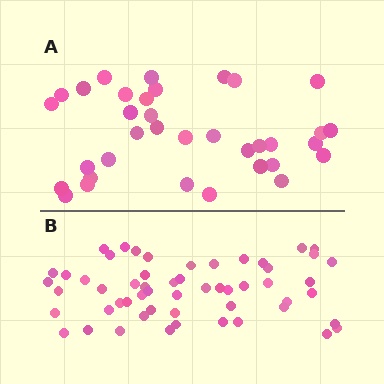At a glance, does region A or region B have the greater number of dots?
Region B (the bottom region) has more dots.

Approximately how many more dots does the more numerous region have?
Region B has approximately 20 more dots than region A.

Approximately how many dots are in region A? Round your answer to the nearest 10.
About 40 dots. (The exact count is 35, which rounds to 40.)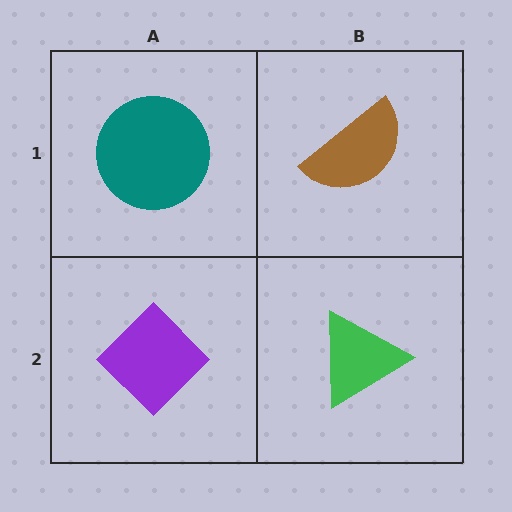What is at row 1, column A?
A teal circle.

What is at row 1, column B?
A brown semicircle.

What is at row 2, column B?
A green triangle.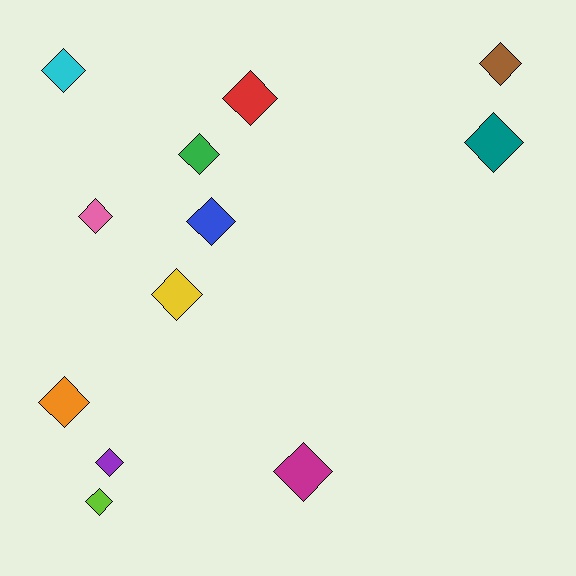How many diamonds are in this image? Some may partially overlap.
There are 12 diamonds.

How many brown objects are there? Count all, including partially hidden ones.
There is 1 brown object.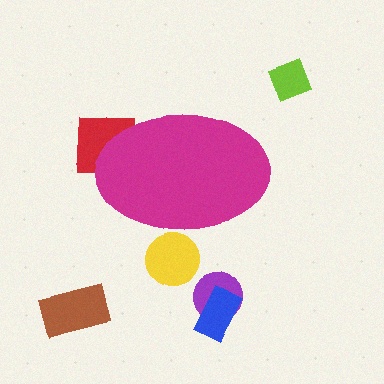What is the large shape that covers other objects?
A magenta ellipse.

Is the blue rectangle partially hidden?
No, the blue rectangle is fully visible.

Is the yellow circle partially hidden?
Yes, the yellow circle is partially hidden behind the magenta ellipse.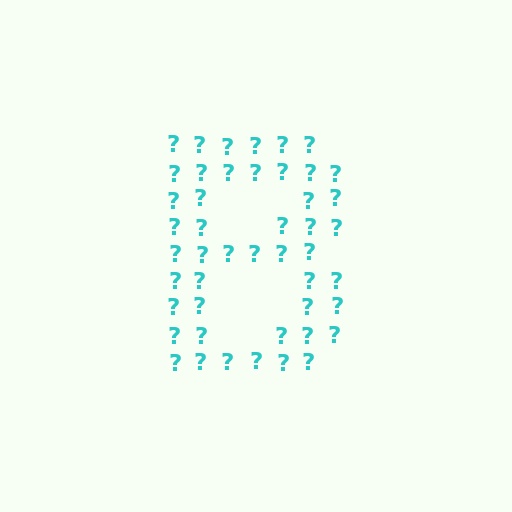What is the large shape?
The large shape is the letter B.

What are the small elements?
The small elements are question marks.